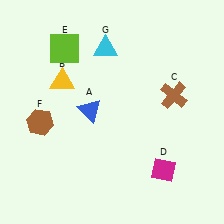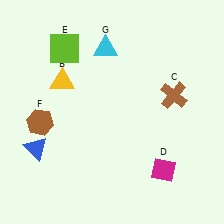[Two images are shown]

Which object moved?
The blue triangle (A) moved left.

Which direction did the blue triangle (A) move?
The blue triangle (A) moved left.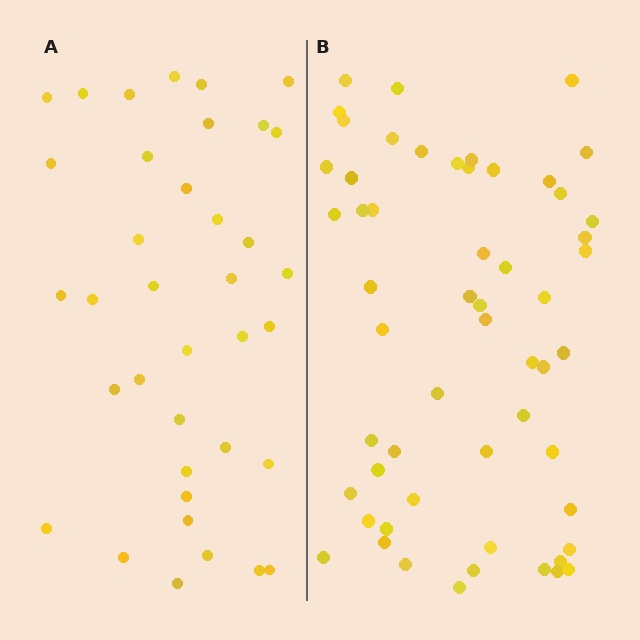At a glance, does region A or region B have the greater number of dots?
Region B (the right region) has more dots.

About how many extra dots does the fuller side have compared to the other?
Region B has approximately 20 more dots than region A.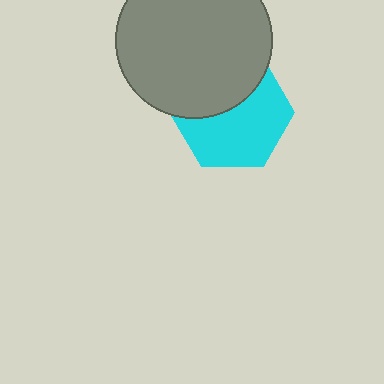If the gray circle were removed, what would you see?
You would see the complete cyan hexagon.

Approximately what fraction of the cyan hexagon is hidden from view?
Roughly 40% of the cyan hexagon is hidden behind the gray circle.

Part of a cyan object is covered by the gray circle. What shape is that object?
It is a hexagon.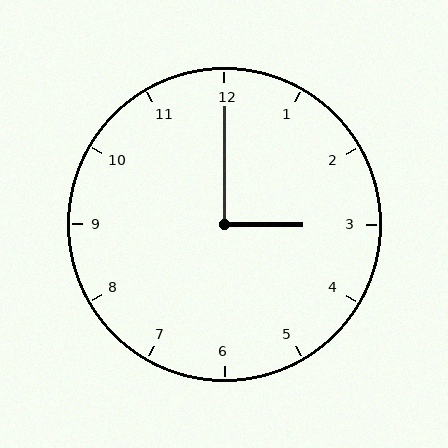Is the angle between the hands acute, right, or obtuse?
It is right.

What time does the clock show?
3:00.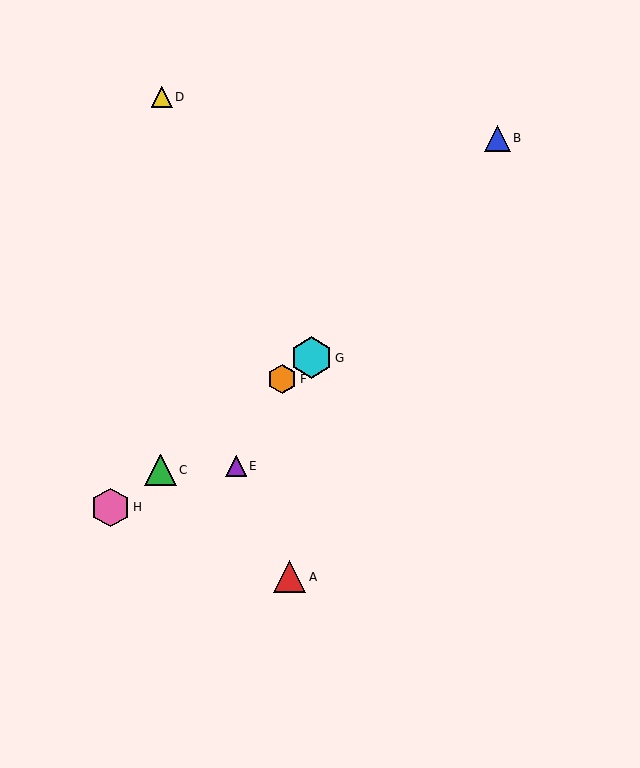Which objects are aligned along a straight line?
Objects C, F, G, H are aligned along a straight line.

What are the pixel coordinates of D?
Object D is at (162, 97).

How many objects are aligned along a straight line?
4 objects (C, F, G, H) are aligned along a straight line.